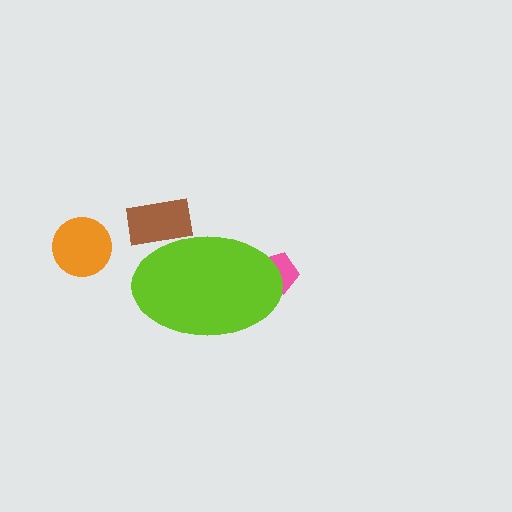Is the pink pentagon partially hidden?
Yes, the pink pentagon is partially hidden behind the lime ellipse.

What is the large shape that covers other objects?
A lime ellipse.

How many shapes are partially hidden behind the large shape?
2 shapes are partially hidden.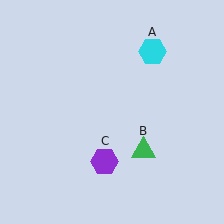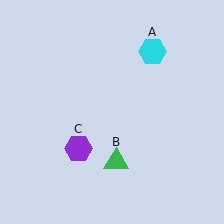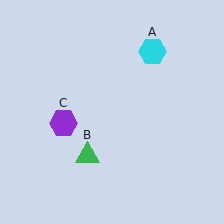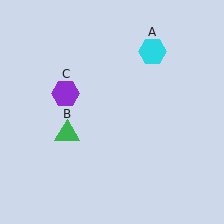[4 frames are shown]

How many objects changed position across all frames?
2 objects changed position: green triangle (object B), purple hexagon (object C).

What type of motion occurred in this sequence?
The green triangle (object B), purple hexagon (object C) rotated clockwise around the center of the scene.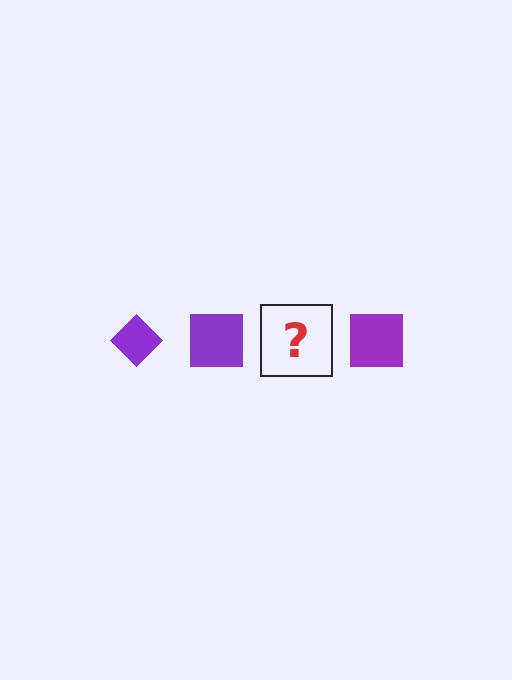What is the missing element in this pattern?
The missing element is a purple diamond.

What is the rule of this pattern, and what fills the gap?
The rule is that the pattern cycles through diamond, square shapes in purple. The gap should be filled with a purple diamond.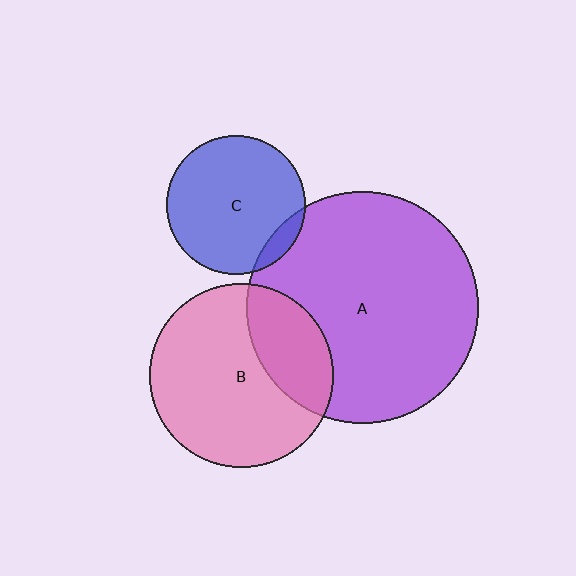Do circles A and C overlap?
Yes.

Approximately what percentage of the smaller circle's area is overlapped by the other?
Approximately 10%.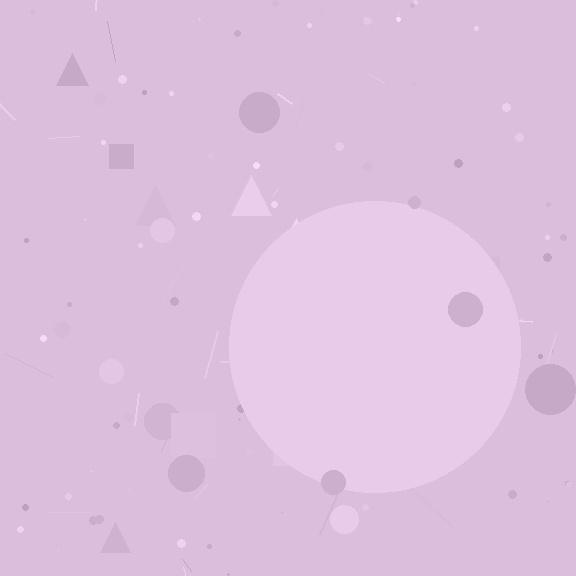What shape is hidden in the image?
A circle is hidden in the image.